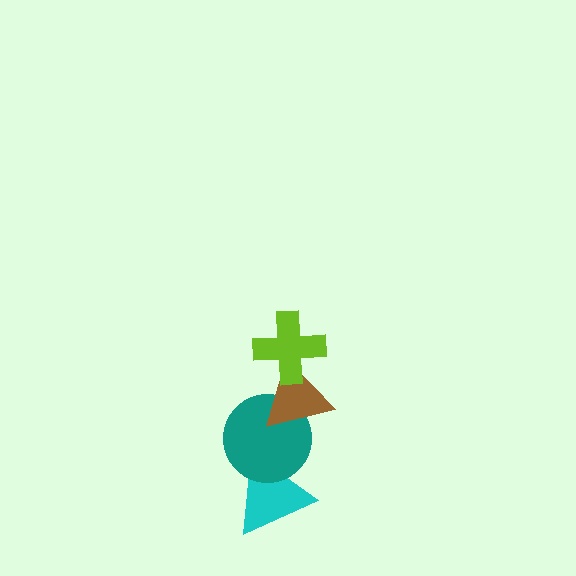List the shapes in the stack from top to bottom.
From top to bottom: the lime cross, the brown triangle, the teal circle, the cyan triangle.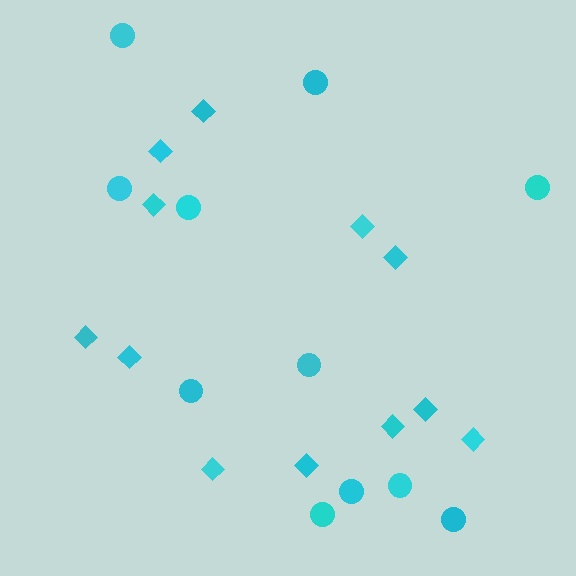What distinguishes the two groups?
There are 2 groups: one group of circles (11) and one group of diamonds (12).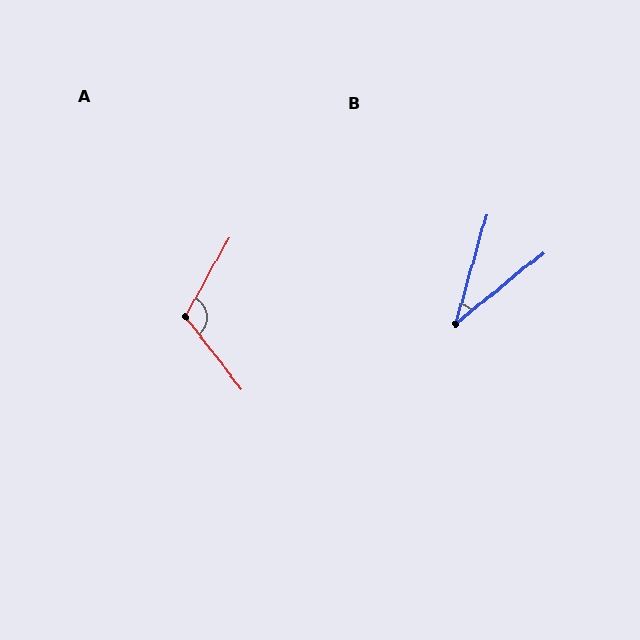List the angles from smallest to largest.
B (35°), A (113°).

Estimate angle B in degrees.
Approximately 35 degrees.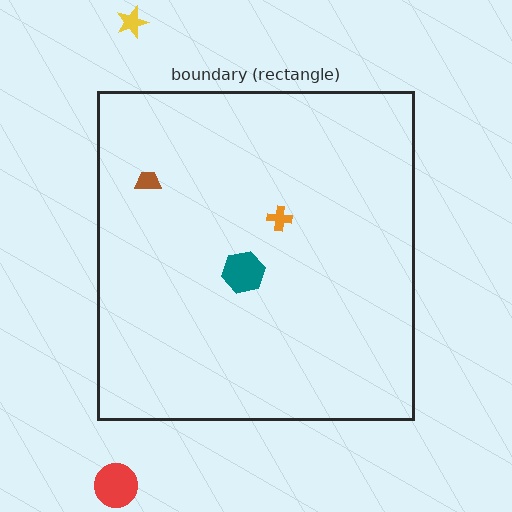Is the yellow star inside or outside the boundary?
Outside.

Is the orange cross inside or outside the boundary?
Inside.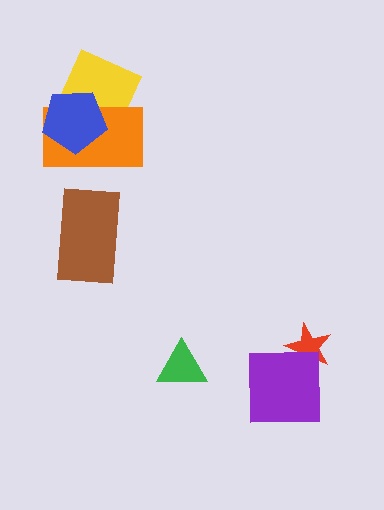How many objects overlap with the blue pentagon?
2 objects overlap with the blue pentagon.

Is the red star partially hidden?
Yes, it is partially covered by another shape.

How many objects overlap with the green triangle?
0 objects overlap with the green triangle.